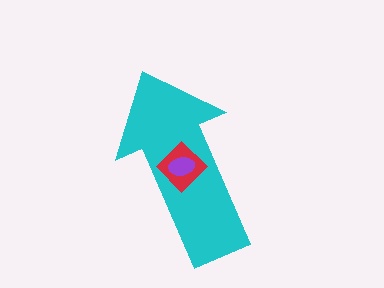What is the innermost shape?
The purple ellipse.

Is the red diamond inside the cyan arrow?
Yes.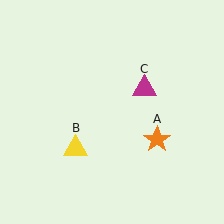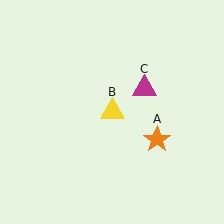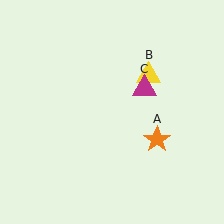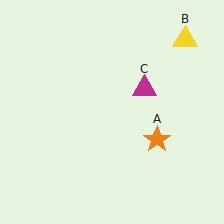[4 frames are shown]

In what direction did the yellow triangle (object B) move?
The yellow triangle (object B) moved up and to the right.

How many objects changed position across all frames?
1 object changed position: yellow triangle (object B).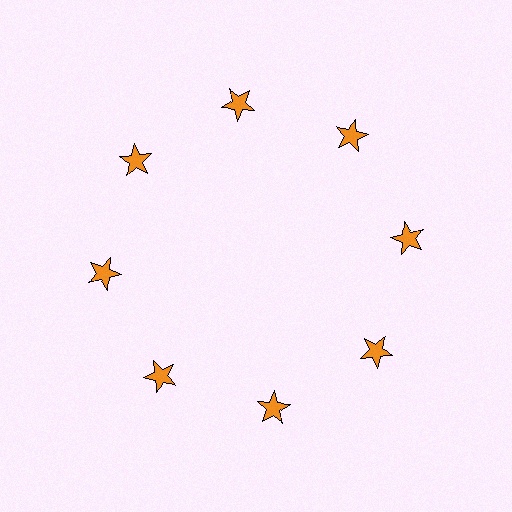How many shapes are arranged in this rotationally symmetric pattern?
There are 8 shapes, arranged in 8 groups of 1.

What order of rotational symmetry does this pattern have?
This pattern has 8-fold rotational symmetry.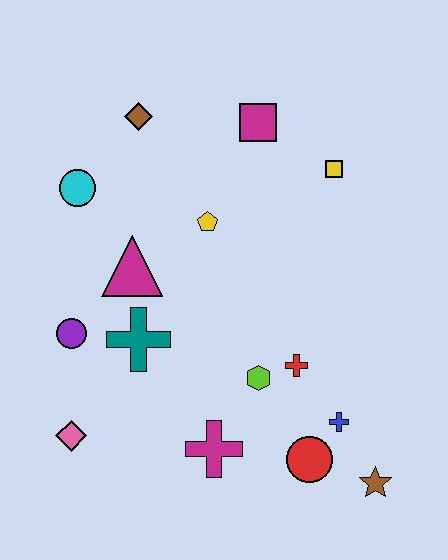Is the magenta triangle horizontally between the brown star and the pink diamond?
Yes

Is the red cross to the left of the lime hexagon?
No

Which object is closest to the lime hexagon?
The red cross is closest to the lime hexagon.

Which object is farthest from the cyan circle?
The brown star is farthest from the cyan circle.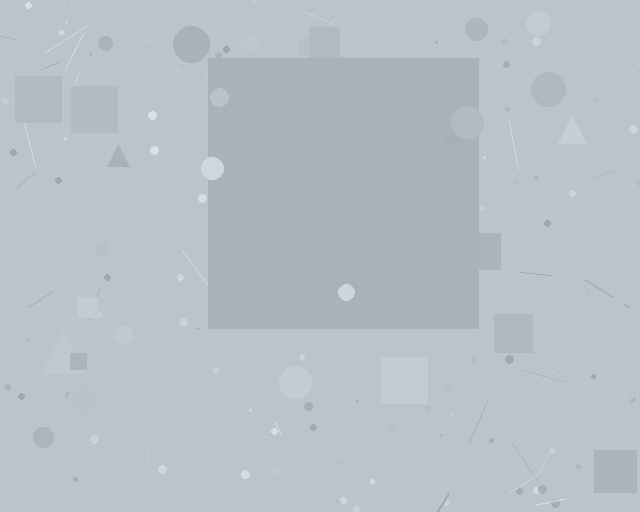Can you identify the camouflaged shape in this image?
The camouflaged shape is a square.